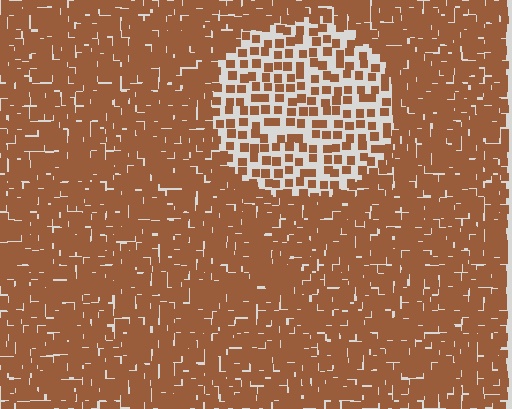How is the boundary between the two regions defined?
The boundary is defined by a change in element density (approximately 2.4x ratio). All elements are the same color, size, and shape.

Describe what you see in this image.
The image contains small brown elements arranged at two different densities. A circle-shaped region is visible where the elements are less densely packed than the surrounding area.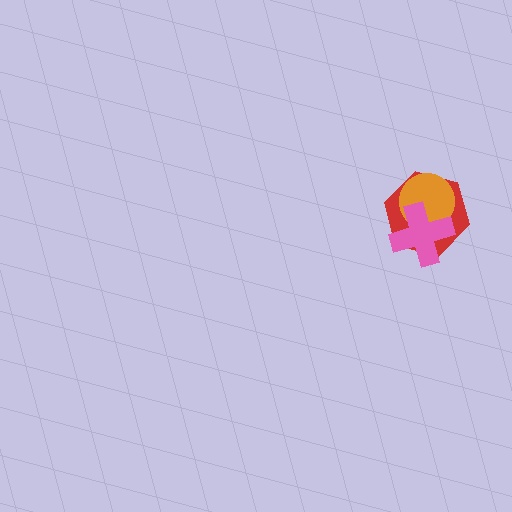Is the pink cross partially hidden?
No, no other shape covers it.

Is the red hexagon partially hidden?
Yes, it is partially covered by another shape.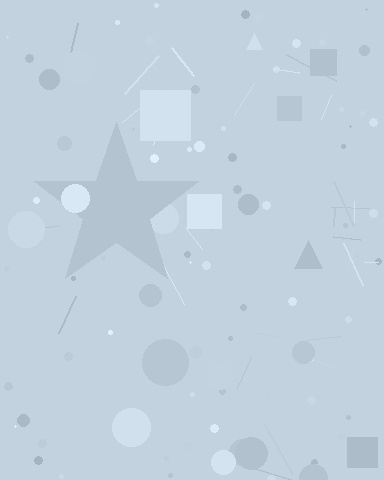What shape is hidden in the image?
A star is hidden in the image.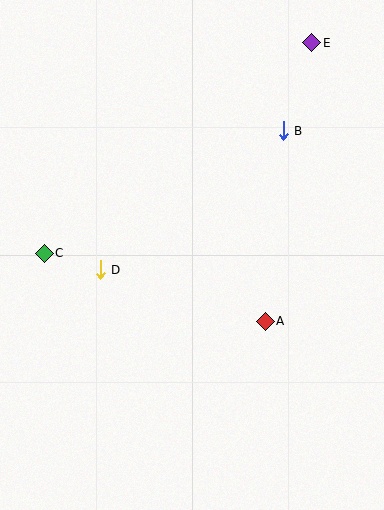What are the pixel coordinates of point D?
Point D is at (100, 270).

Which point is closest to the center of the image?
Point D at (100, 270) is closest to the center.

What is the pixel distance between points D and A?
The distance between D and A is 172 pixels.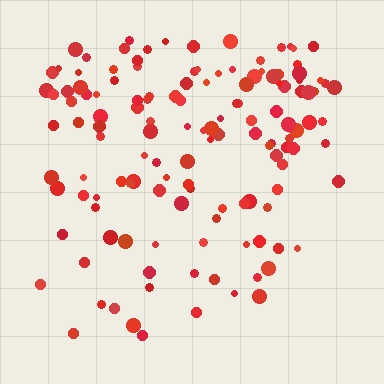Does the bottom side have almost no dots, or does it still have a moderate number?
Still a moderate number, just noticeably fewer than the top.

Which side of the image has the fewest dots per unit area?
The bottom.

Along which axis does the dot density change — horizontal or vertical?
Vertical.